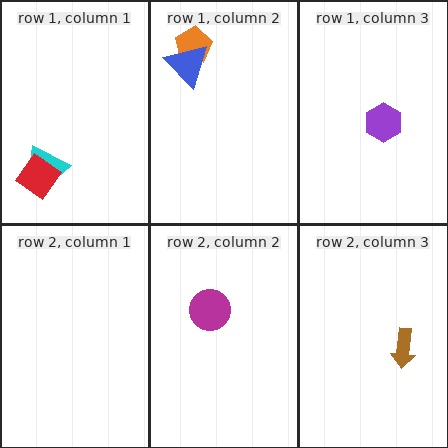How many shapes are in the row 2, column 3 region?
1.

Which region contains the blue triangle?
The row 1, column 2 region.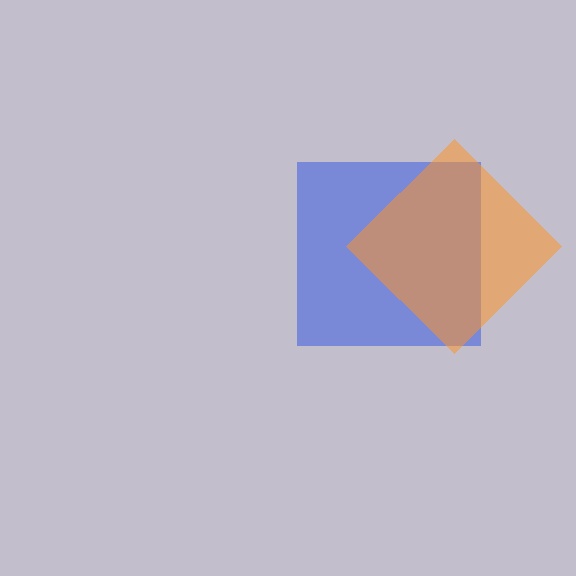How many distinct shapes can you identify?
There are 2 distinct shapes: a blue square, an orange diamond.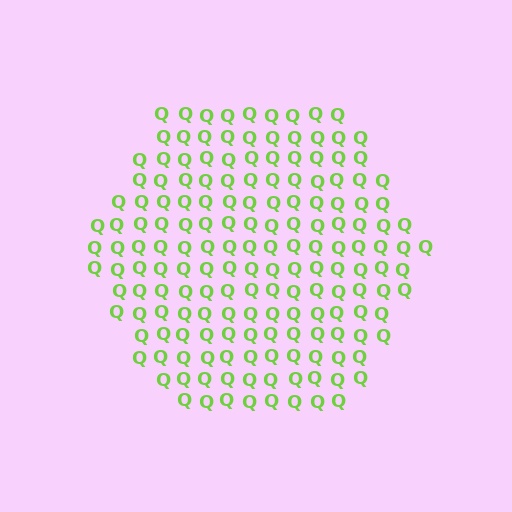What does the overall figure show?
The overall figure shows a hexagon.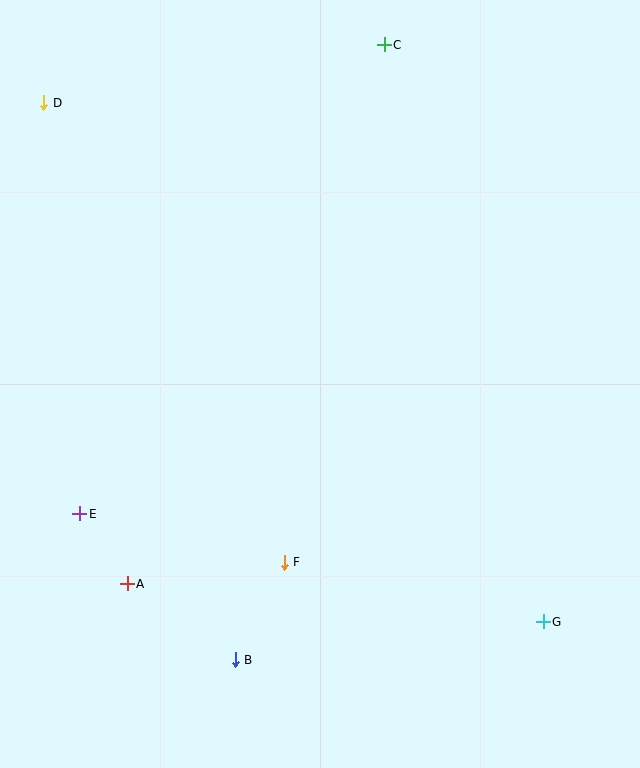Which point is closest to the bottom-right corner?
Point G is closest to the bottom-right corner.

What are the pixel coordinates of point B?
Point B is at (235, 660).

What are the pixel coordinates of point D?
Point D is at (44, 103).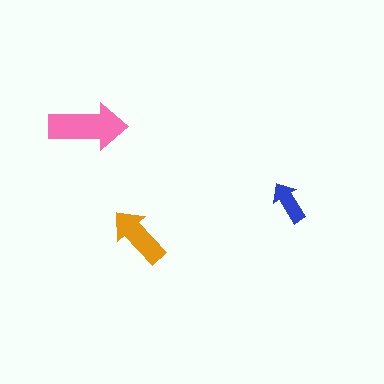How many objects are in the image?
There are 3 objects in the image.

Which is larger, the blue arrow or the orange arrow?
The orange one.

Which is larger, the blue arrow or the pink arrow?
The pink one.